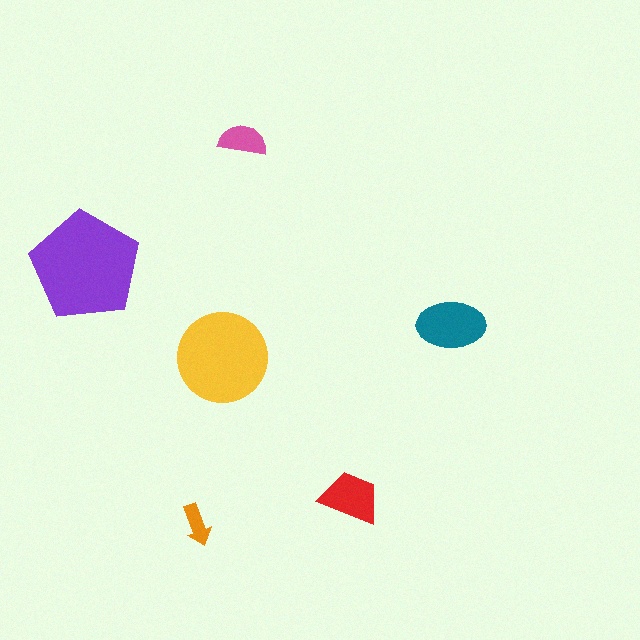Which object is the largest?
The purple pentagon.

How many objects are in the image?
There are 6 objects in the image.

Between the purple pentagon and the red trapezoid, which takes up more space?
The purple pentagon.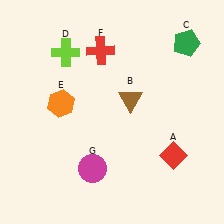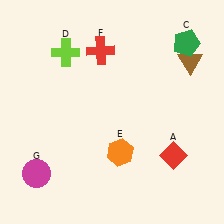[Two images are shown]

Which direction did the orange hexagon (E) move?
The orange hexagon (E) moved right.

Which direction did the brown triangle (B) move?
The brown triangle (B) moved right.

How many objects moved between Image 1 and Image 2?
3 objects moved between the two images.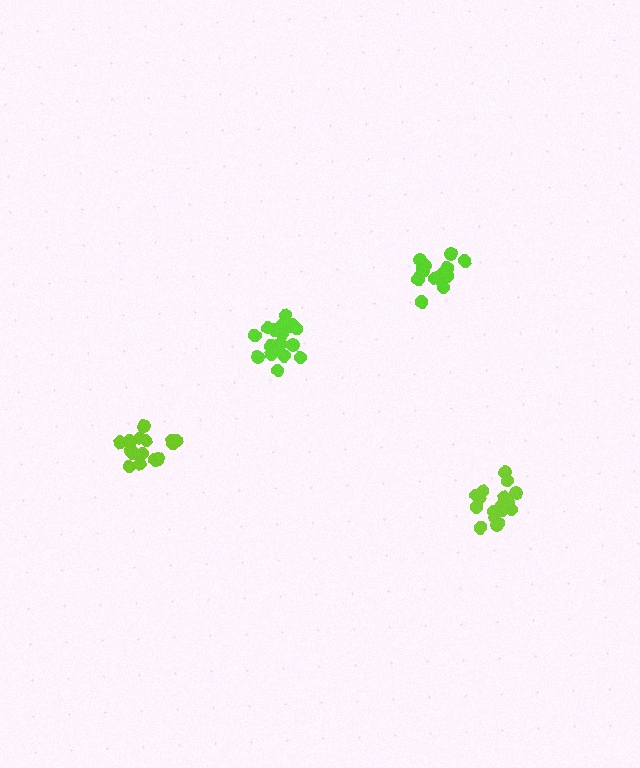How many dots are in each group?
Group 1: 18 dots, Group 2: 17 dots, Group 3: 15 dots, Group 4: 19 dots (69 total).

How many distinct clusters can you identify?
There are 4 distinct clusters.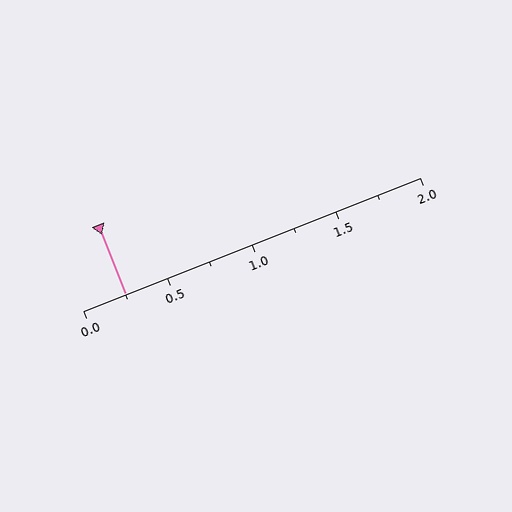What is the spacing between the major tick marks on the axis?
The major ticks are spaced 0.5 apart.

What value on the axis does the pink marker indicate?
The marker indicates approximately 0.25.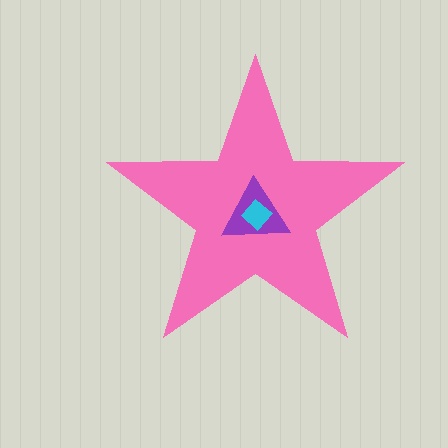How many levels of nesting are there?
3.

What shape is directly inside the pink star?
The purple triangle.